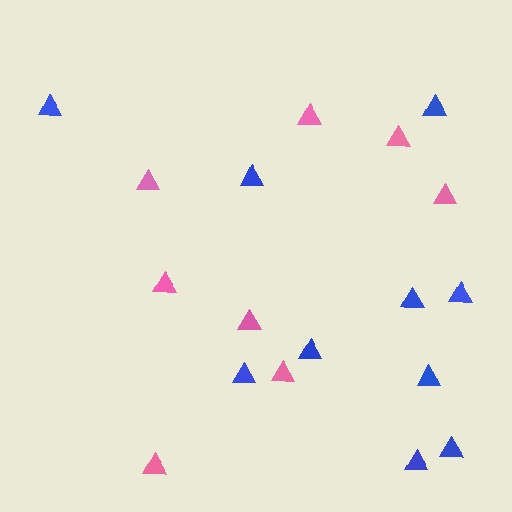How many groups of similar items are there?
There are 2 groups: one group of pink triangles (8) and one group of blue triangles (10).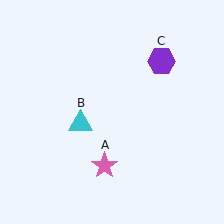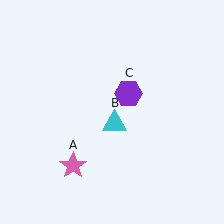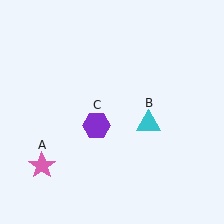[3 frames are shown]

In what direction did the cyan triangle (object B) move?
The cyan triangle (object B) moved right.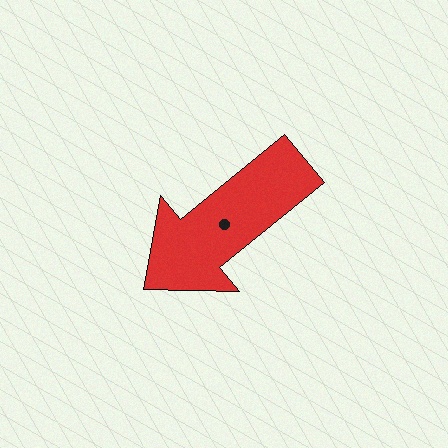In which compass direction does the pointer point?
Southwest.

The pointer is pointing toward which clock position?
Roughly 8 o'clock.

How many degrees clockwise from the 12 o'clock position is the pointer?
Approximately 231 degrees.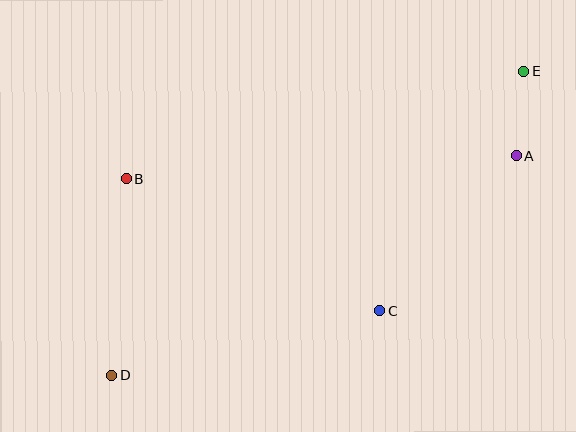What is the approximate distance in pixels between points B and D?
The distance between B and D is approximately 197 pixels.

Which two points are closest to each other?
Points A and E are closest to each other.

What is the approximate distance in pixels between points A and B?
The distance between A and B is approximately 391 pixels.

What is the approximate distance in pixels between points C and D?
The distance between C and D is approximately 276 pixels.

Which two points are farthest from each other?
Points D and E are farthest from each other.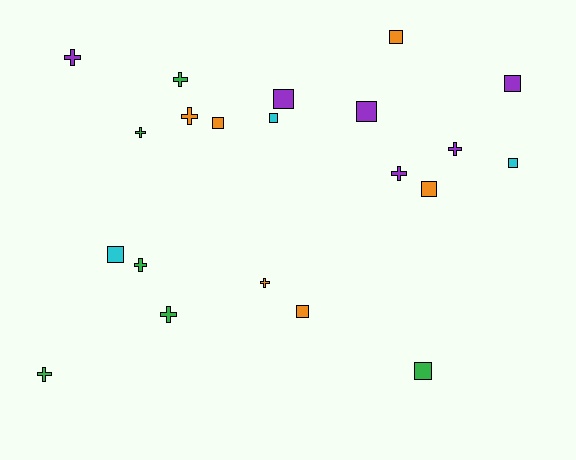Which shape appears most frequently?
Square, with 11 objects.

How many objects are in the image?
There are 21 objects.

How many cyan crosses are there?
There are no cyan crosses.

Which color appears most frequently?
Orange, with 6 objects.